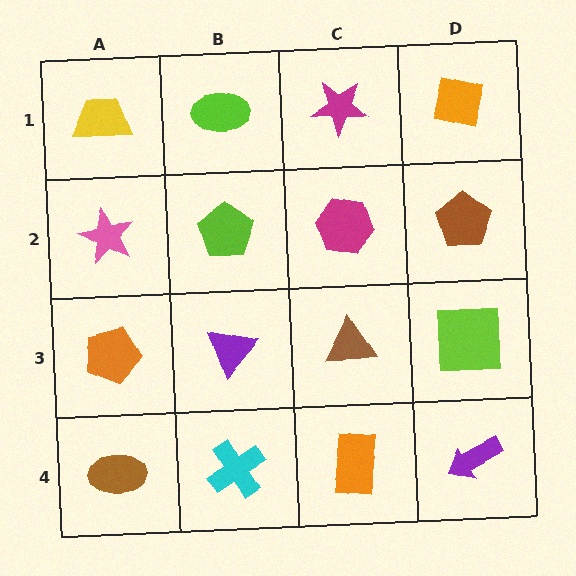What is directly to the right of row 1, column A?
A lime ellipse.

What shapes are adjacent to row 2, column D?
An orange square (row 1, column D), a lime square (row 3, column D), a magenta hexagon (row 2, column C).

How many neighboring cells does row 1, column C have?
3.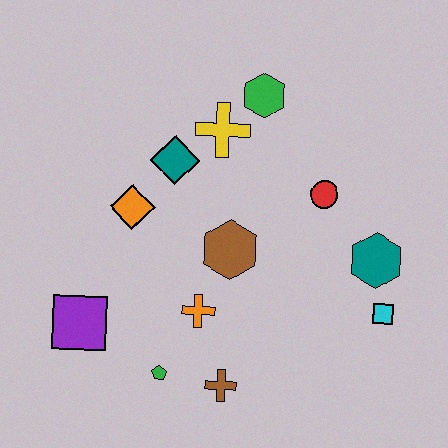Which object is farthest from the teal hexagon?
The purple square is farthest from the teal hexagon.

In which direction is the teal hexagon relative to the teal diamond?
The teal hexagon is to the right of the teal diamond.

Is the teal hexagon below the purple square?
No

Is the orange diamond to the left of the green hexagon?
Yes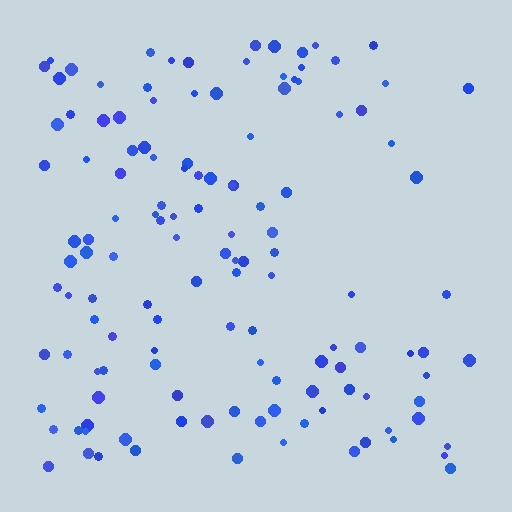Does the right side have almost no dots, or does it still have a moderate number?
Still a moderate number, just noticeably fewer than the left.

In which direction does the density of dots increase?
From right to left, with the left side densest.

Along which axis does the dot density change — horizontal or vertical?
Horizontal.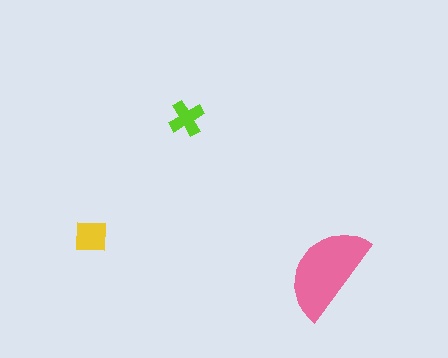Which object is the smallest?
The lime cross.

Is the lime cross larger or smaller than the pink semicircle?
Smaller.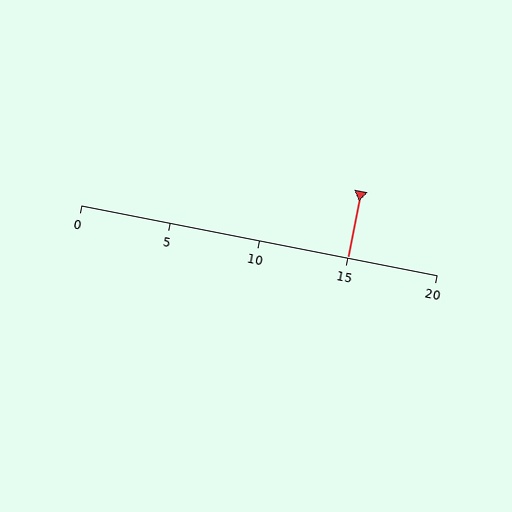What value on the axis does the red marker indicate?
The marker indicates approximately 15.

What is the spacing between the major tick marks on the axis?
The major ticks are spaced 5 apart.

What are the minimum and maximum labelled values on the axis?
The axis runs from 0 to 20.